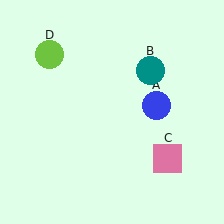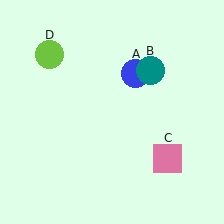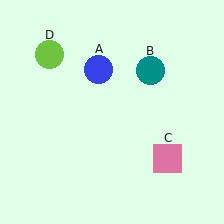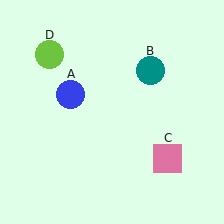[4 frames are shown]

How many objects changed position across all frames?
1 object changed position: blue circle (object A).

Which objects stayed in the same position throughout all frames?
Teal circle (object B) and pink square (object C) and lime circle (object D) remained stationary.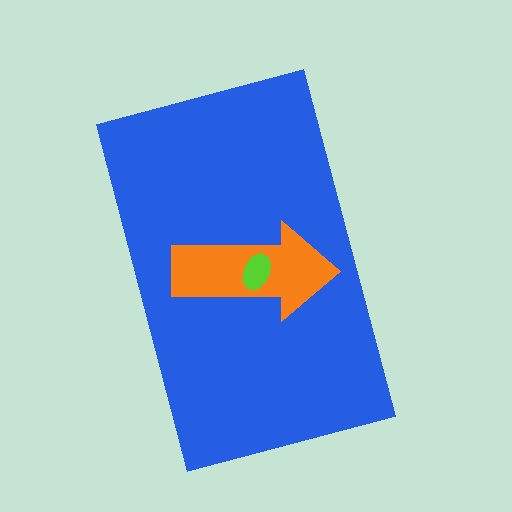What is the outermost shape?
The blue rectangle.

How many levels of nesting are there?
3.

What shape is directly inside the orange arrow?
The lime ellipse.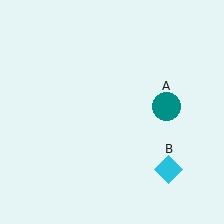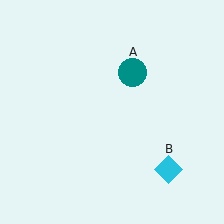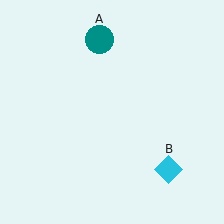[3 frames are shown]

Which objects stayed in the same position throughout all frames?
Cyan diamond (object B) remained stationary.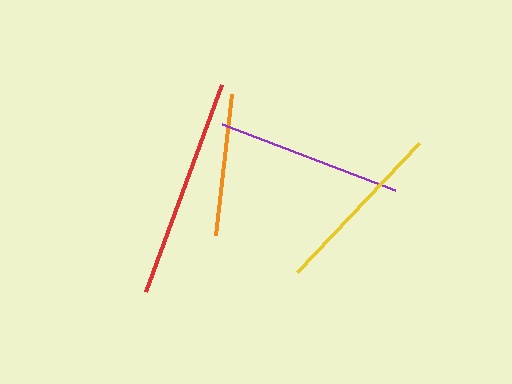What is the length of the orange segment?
The orange segment is approximately 142 pixels long.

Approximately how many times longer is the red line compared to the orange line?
The red line is approximately 1.6 times the length of the orange line.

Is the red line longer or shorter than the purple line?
The red line is longer than the purple line.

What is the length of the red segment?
The red segment is approximately 221 pixels long.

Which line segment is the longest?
The red line is the longest at approximately 221 pixels.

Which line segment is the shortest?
The orange line is the shortest at approximately 142 pixels.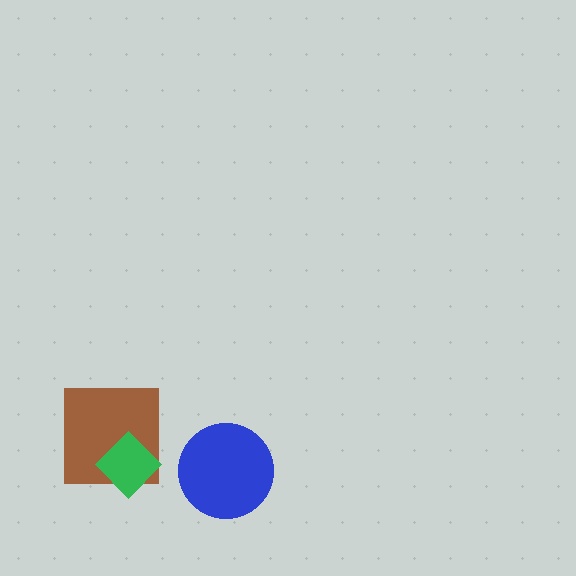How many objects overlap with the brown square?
1 object overlaps with the brown square.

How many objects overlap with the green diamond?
1 object overlaps with the green diamond.